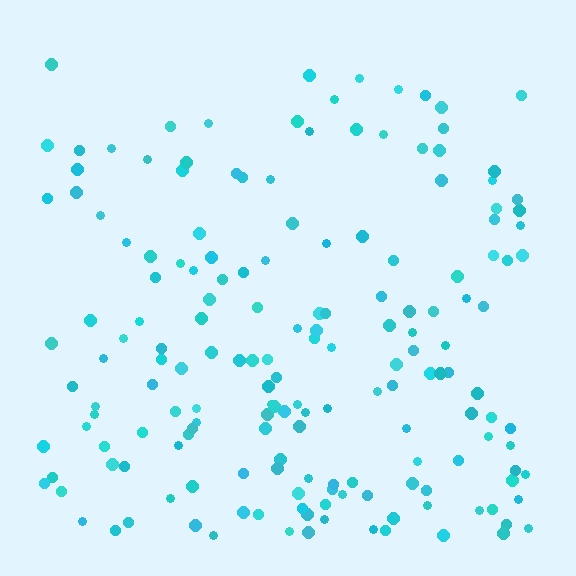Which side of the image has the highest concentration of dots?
The bottom.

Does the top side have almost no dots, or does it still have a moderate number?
Still a moderate number, just noticeably fewer than the bottom.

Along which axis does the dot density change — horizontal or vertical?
Vertical.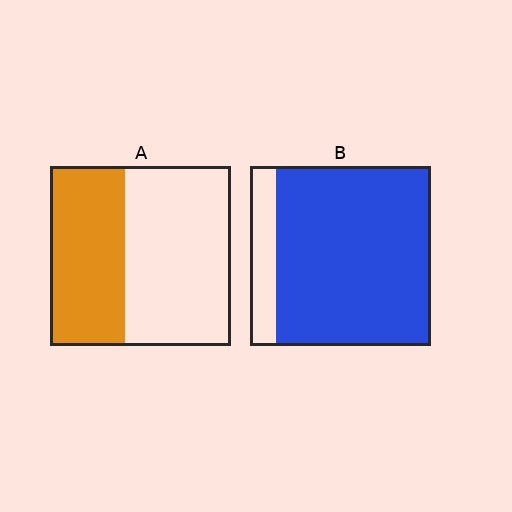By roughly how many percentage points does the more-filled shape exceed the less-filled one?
By roughly 45 percentage points (B over A).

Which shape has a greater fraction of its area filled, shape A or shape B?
Shape B.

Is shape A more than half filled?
No.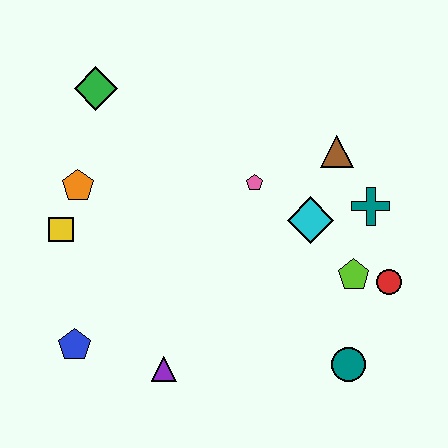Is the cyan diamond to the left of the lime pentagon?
Yes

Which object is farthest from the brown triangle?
The blue pentagon is farthest from the brown triangle.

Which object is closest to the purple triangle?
The blue pentagon is closest to the purple triangle.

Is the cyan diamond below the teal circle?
No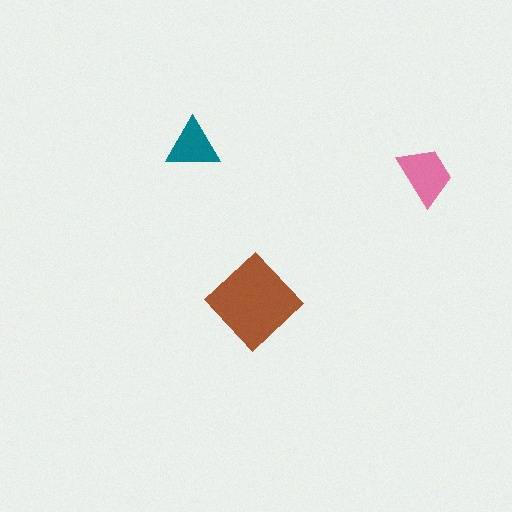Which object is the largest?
The brown diamond.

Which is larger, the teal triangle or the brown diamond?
The brown diamond.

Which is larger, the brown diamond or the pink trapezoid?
The brown diamond.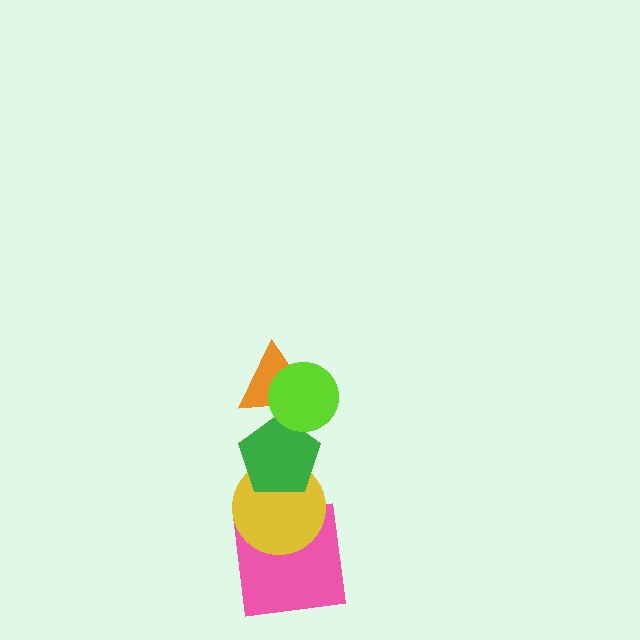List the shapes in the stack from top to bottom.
From top to bottom: the lime circle, the orange triangle, the green pentagon, the yellow circle, the pink square.